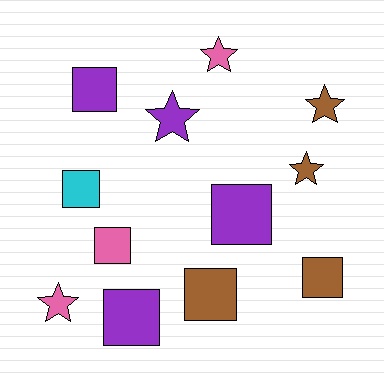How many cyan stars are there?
There are no cyan stars.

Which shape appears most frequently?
Square, with 7 objects.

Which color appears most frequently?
Purple, with 4 objects.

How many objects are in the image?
There are 12 objects.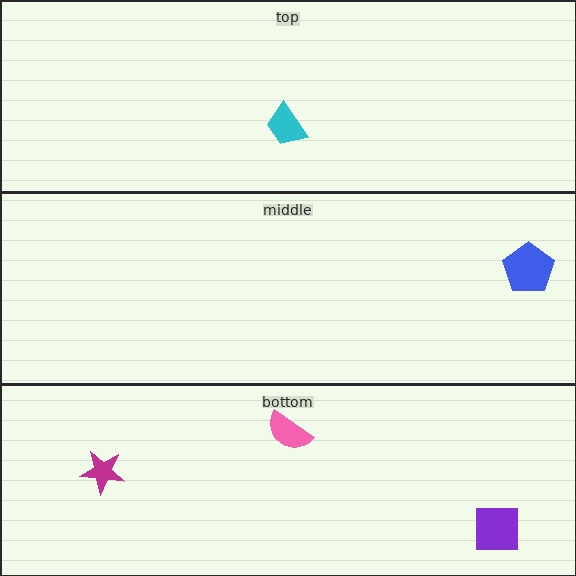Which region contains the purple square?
The bottom region.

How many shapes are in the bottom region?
3.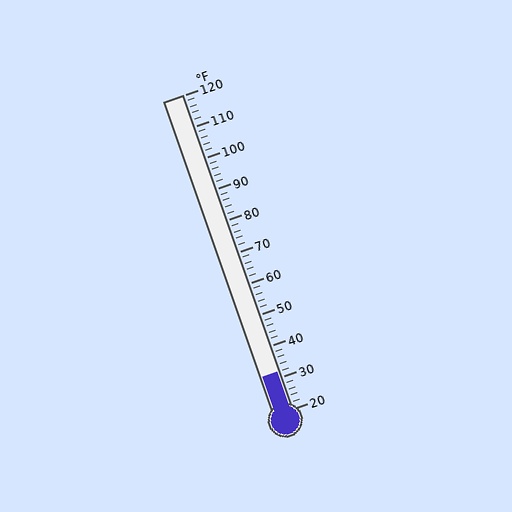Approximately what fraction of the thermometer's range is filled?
The thermometer is filled to approximately 10% of its range.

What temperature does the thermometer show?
The thermometer shows approximately 32°F.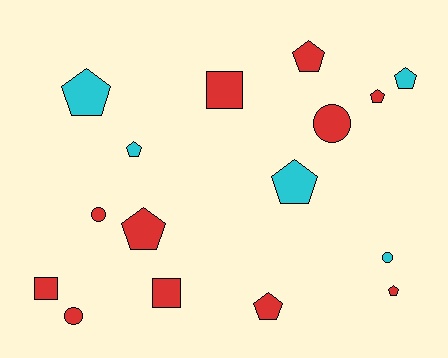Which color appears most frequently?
Red, with 11 objects.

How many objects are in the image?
There are 16 objects.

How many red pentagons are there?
There are 5 red pentagons.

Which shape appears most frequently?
Pentagon, with 9 objects.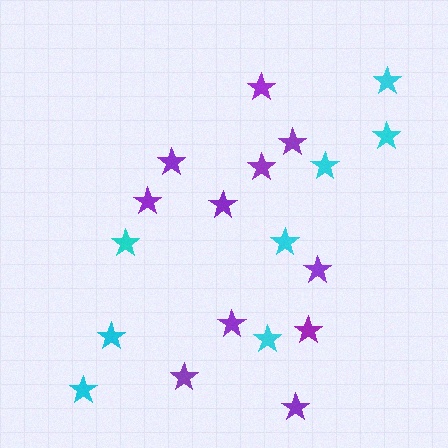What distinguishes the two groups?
There are 2 groups: one group of cyan stars (8) and one group of purple stars (11).